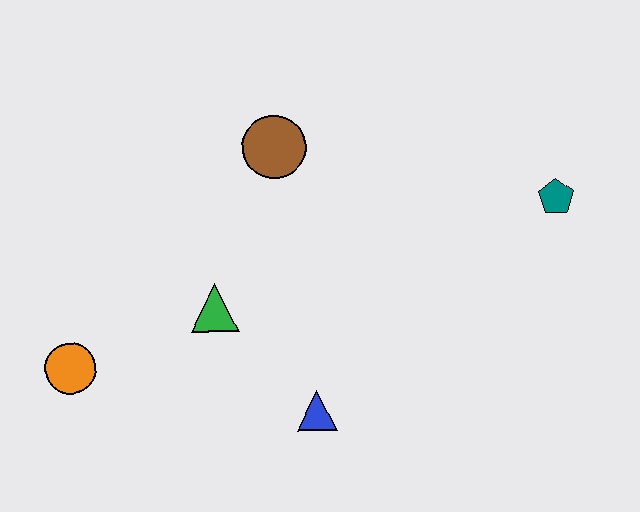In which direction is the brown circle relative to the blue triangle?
The brown circle is above the blue triangle.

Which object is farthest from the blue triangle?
The teal pentagon is farthest from the blue triangle.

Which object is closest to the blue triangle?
The green triangle is closest to the blue triangle.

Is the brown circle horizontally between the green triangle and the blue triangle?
Yes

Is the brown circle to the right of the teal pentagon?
No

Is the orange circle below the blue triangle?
No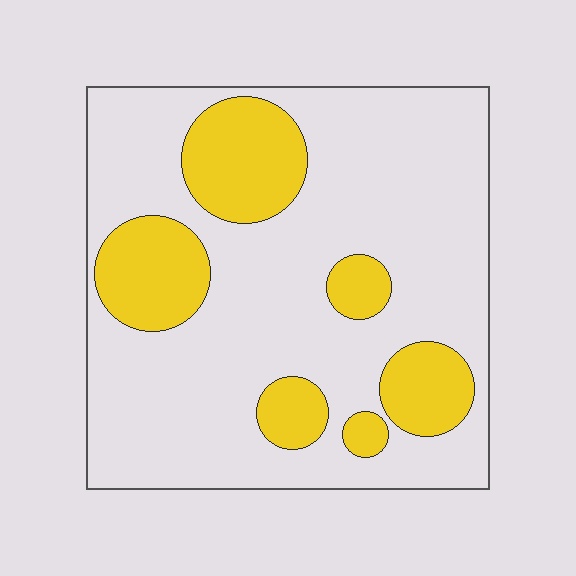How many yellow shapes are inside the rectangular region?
6.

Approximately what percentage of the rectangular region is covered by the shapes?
Approximately 25%.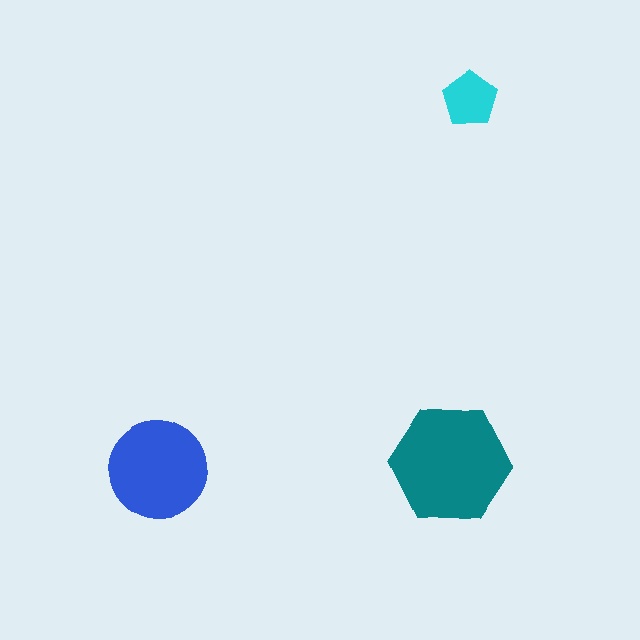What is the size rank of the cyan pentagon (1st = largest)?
3rd.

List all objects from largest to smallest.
The teal hexagon, the blue circle, the cyan pentagon.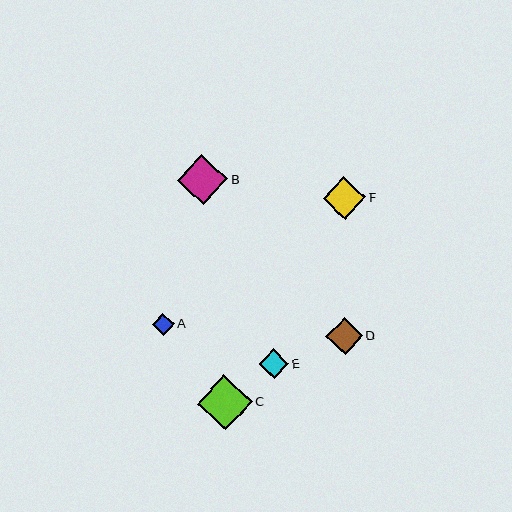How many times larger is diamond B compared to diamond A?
Diamond B is approximately 2.3 times the size of diamond A.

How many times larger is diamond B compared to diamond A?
Diamond B is approximately 2.3 times the size of diamond A.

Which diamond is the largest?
Diamond C is the largest with a size of approximately 55 pixels.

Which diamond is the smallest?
Diamond A is the smallest with a size of approximately 21 pixels.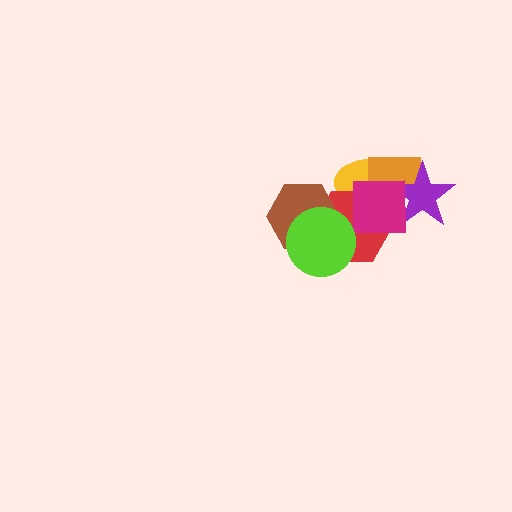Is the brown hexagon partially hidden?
Yes, it is partially covered by another shape.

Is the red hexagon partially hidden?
Yes, it is partially covered by another shape.